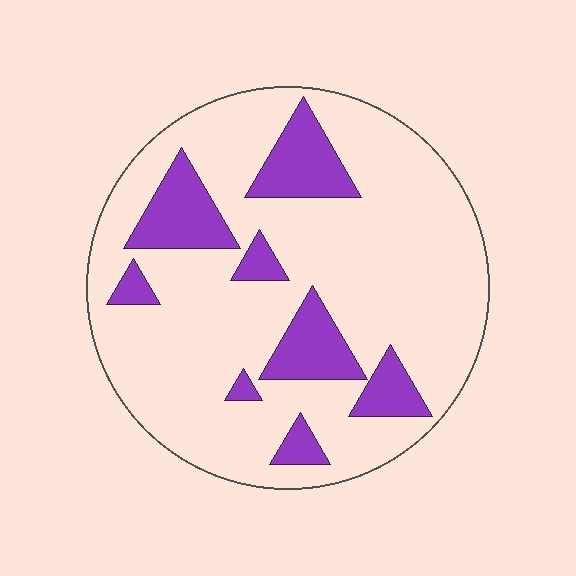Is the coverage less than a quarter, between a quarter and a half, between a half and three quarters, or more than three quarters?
Less than a quarter.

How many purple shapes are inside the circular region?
8.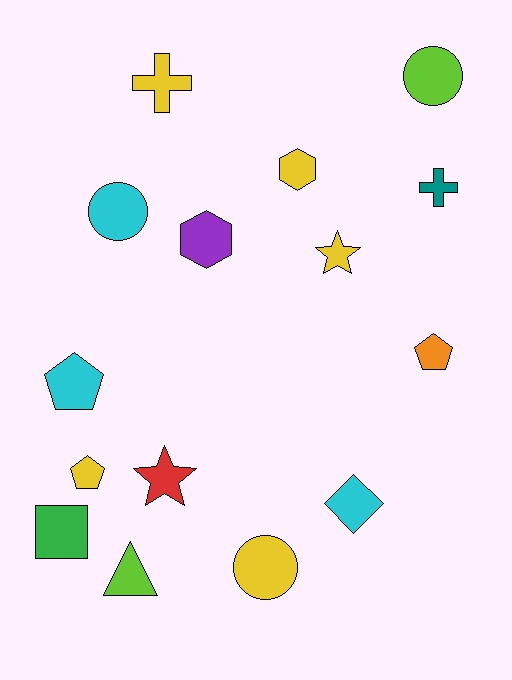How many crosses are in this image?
There are 2 crosses.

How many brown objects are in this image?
There are no brown objects.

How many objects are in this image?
There are 15 objects.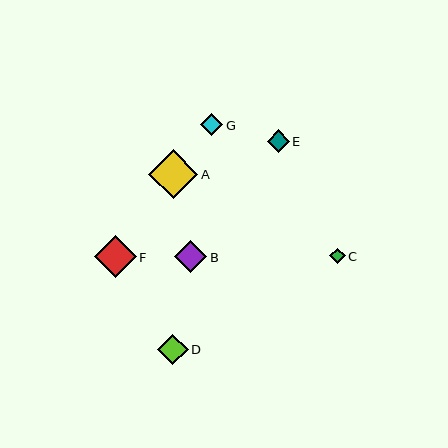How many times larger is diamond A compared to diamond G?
Diamond A is approximately 2.2 times the size of diamond G.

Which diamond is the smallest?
Diamond C is the smallest with a size of approximately 15 pixels.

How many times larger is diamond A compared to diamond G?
Diamond A is approximately 2.2 times the size of diamond G.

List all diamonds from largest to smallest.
From largest to smallest: A, F, B, D, E, G, C.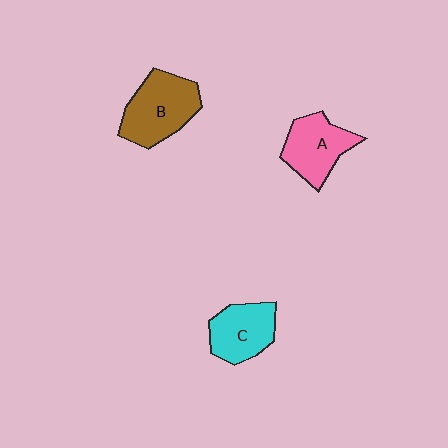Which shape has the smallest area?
Shape C (cyan).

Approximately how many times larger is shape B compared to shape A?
Approximately 1.2 times.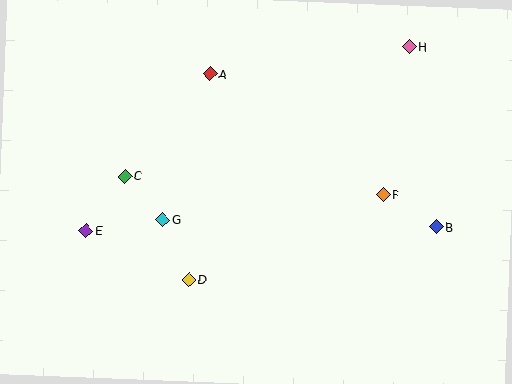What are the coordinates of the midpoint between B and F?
The midpoint between B and F is at (410, 211).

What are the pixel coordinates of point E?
Point E is at (86, 231).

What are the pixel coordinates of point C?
Point C is at (125, 176).